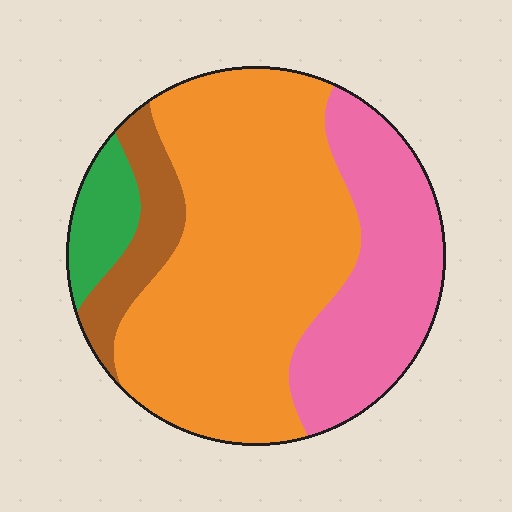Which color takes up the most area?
Orange, at roughly 55%.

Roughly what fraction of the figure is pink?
Pink takes up between a quarter and a half of the figure.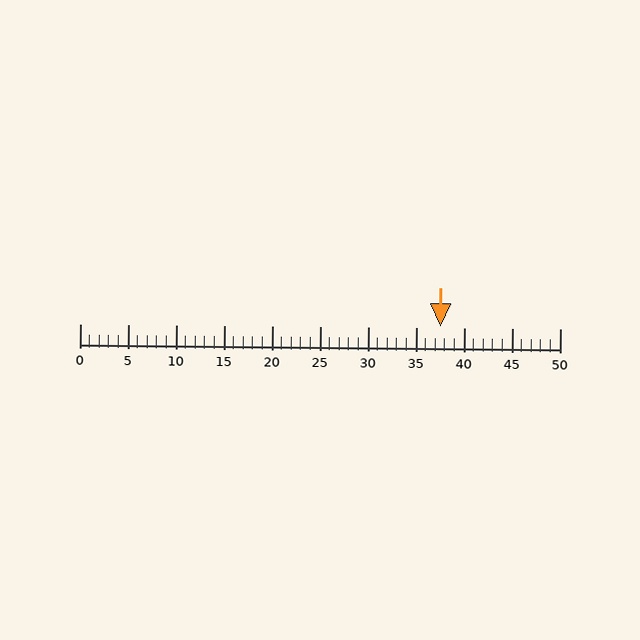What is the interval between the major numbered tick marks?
The major tick marks are spaced 5 units apart.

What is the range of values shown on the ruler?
The ruler shows values from 0 to 50.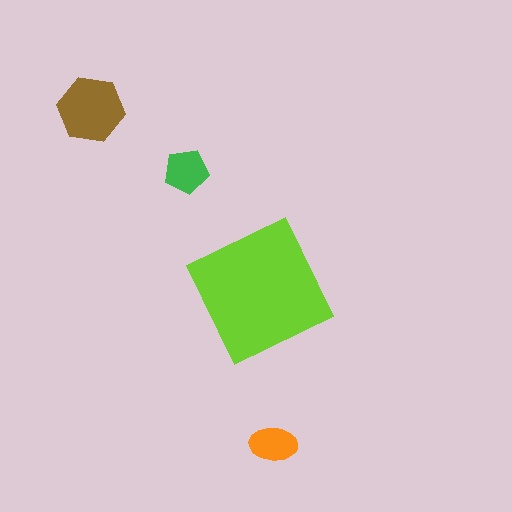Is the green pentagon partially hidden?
No, the green pentagon is fully visible.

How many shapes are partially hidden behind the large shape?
0 shapes are partially hidden.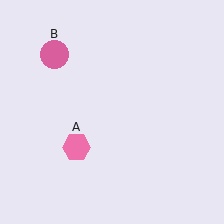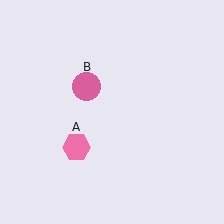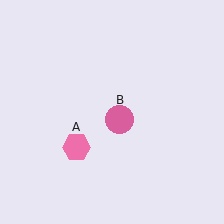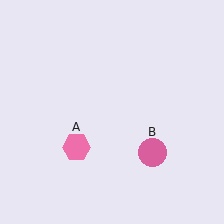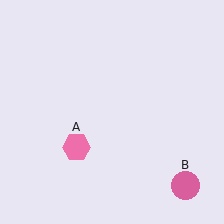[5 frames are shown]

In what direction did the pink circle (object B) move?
The pink circle (object B) moved down and to the right.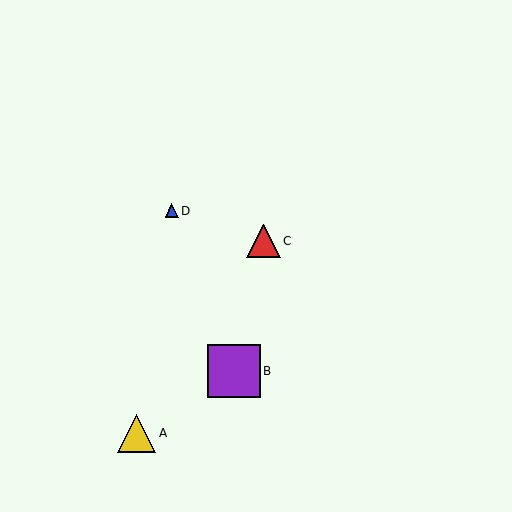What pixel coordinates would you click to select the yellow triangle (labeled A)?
Click at (137, 433) to select the yellow triangle A.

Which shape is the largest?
The purple square (labeled B) is the largest.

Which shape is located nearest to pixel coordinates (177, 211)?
The blue triangle (labeled D) at (172, 211) is nearest to that location.